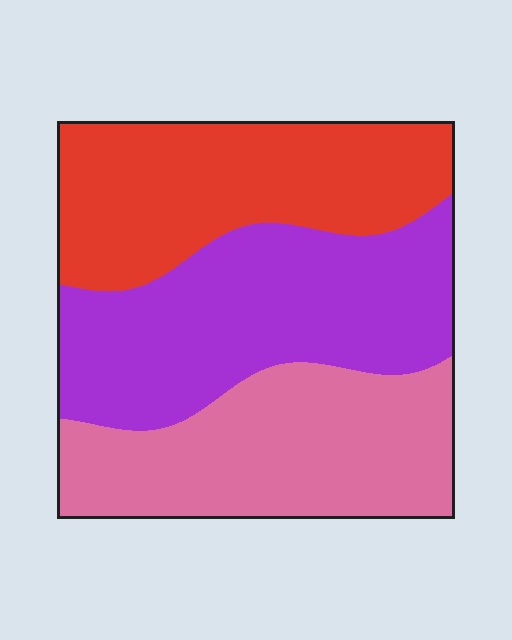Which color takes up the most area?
Purple, at roughly 35%.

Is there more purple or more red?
Purple.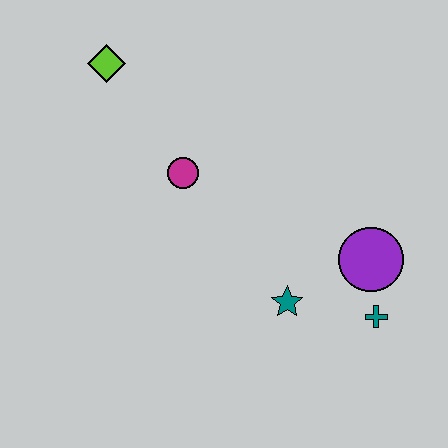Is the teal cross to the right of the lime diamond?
Yes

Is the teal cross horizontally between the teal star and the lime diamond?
No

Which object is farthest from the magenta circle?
The teal cross is farthest from the magenta circle.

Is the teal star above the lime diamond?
No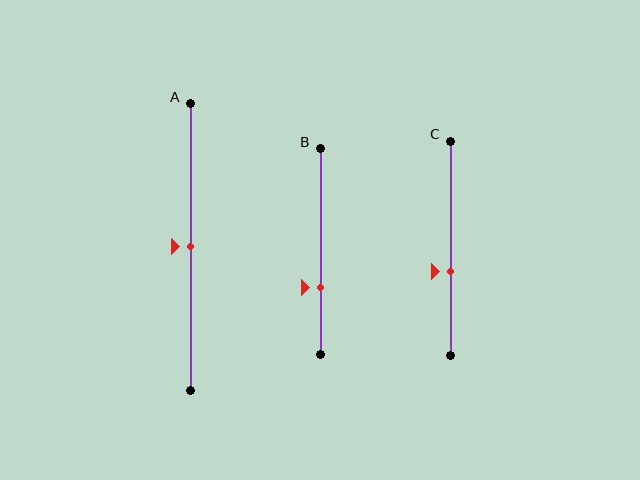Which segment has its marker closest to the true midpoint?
Segment A has its marker closest to the true midpoint.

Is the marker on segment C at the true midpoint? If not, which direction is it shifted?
No, the marker on segment C is shifted downward by about 11% of the segment length.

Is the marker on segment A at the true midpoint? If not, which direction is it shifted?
Yes, the marker on segment A is at the true midpoint.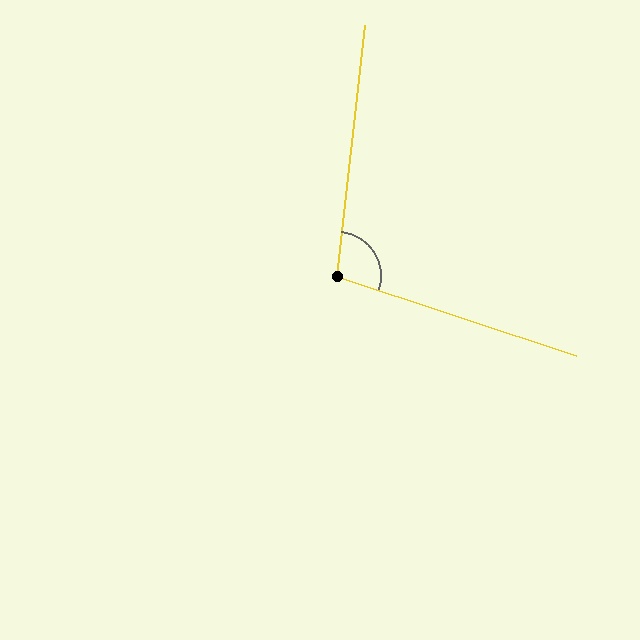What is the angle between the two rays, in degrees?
Approximately 102 degrees.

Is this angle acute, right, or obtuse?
It is obtuse.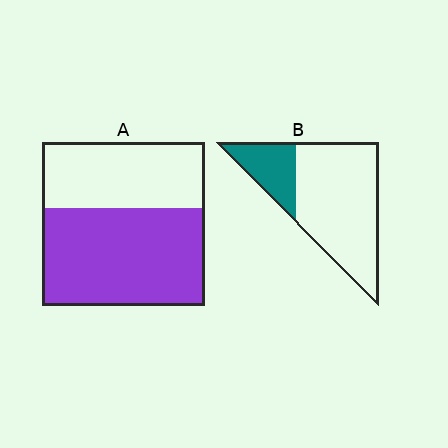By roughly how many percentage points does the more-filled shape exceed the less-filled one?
By roughly 35 percentage points (A over B).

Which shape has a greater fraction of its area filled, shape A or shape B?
Shape A.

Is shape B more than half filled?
No.